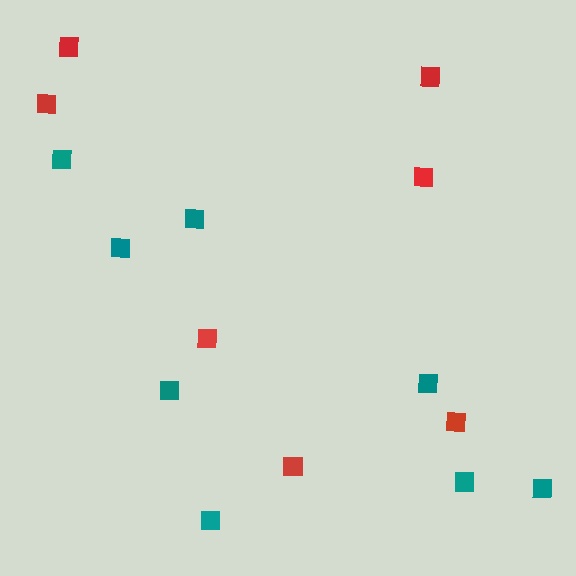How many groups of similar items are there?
There are 2 groups: one group of red squares (7) and one group of teal squares (8).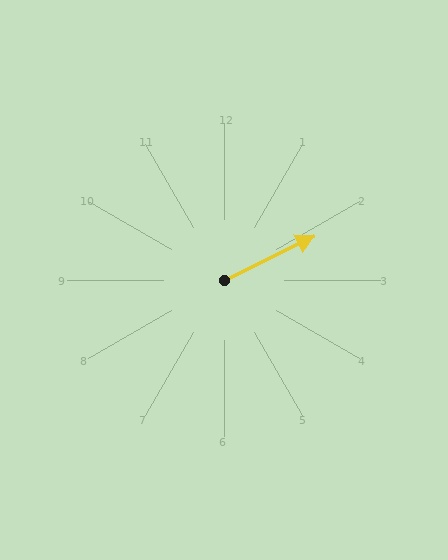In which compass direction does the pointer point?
Northeast.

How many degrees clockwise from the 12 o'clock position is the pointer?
Approximately 64 degrees.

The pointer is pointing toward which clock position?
Roughly 2 o'clock.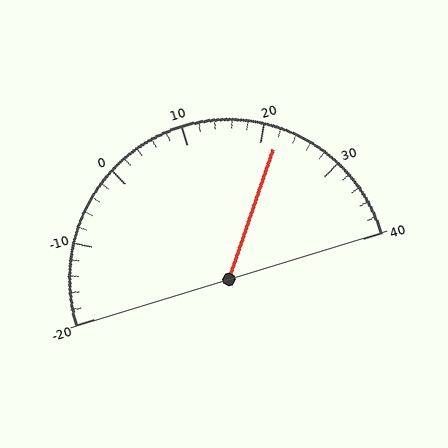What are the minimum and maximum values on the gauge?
The gauge ranges from -20 to 40.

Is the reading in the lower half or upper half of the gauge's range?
The reading is in the upper half of the range (-20 to 40).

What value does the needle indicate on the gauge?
The needle indicates approximately 22.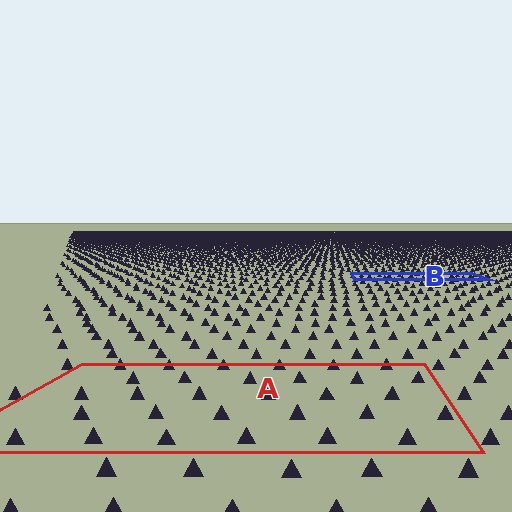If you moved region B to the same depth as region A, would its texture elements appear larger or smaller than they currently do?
They would appear larger. At a closer depth, the same texture elements are projected at a bigger on-screen size.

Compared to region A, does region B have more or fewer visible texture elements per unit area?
Region B has more texture elements per unit area — they are packed more densely because it is farther away.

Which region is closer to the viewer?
Region A is closer. The texture elements there are larger and more spread out.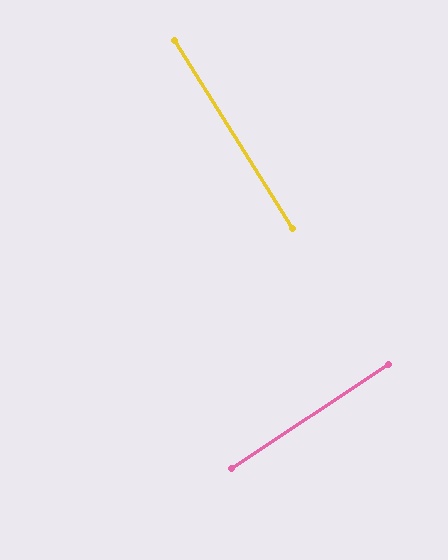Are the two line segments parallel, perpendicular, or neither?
Perpendicular — they meet at approximately 89°.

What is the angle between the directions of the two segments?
Approximately 89 degrees.